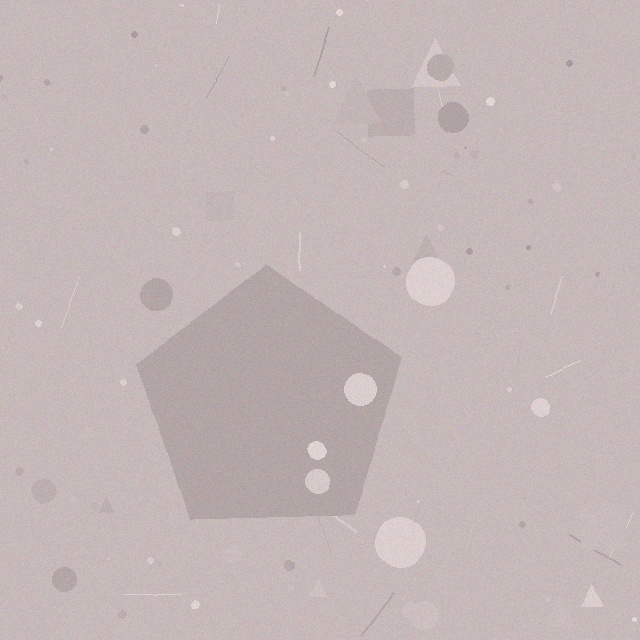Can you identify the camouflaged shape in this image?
The camouflaged shape is a pentagon.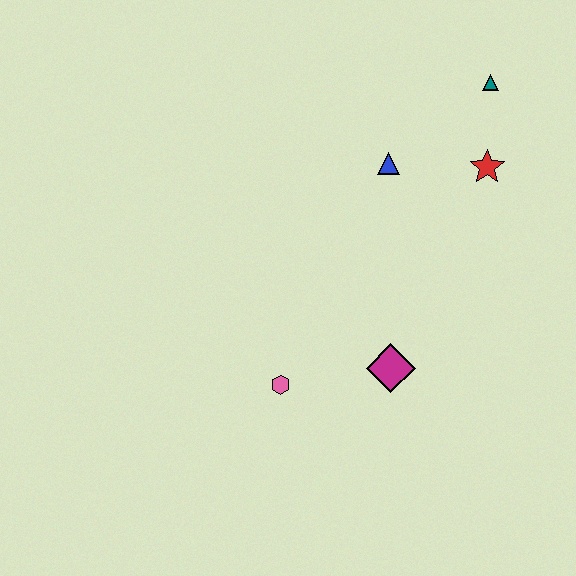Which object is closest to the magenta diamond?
The pink hexagon is closest to the magenta diamond.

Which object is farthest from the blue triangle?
The pink hexagon is farthest from the blue triangle.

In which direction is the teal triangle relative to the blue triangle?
The teal triangle is to the right of the blue triangle.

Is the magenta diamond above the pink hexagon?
Yes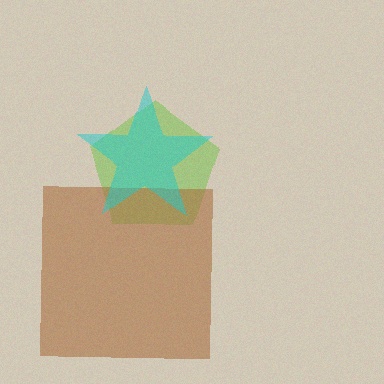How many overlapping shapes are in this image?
There are 3 overlapping shapes in the image.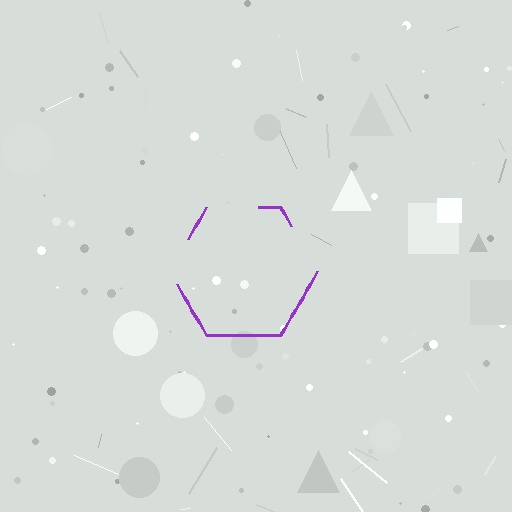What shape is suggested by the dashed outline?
The dashed outline suggests a hexagon.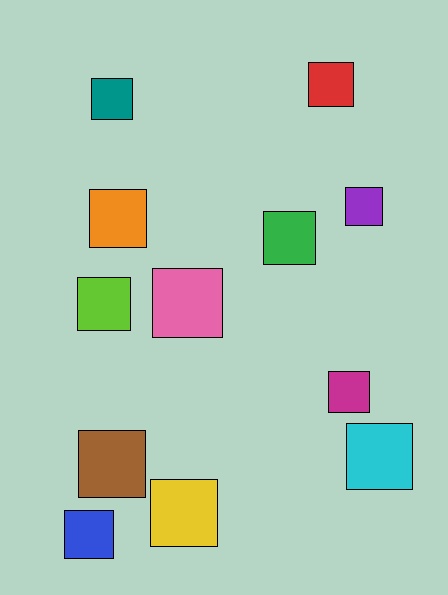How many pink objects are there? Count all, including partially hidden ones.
There is 1 pink object.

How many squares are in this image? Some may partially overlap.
There are 12 squares.